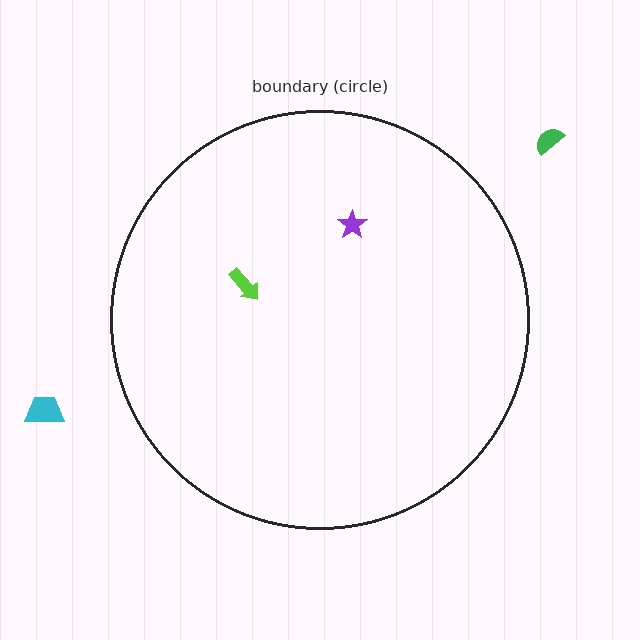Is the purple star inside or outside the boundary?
Inside.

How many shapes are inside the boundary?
2 inside, 2 outside.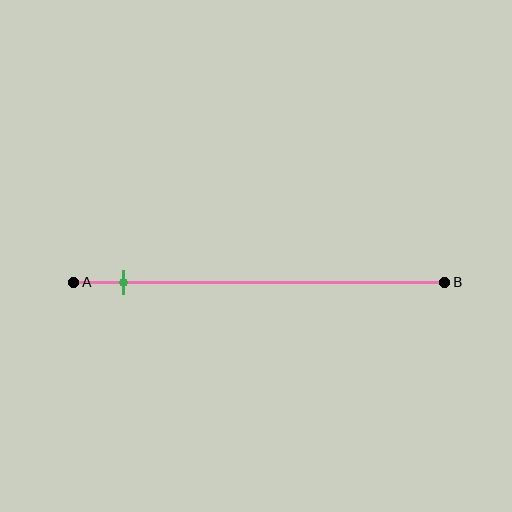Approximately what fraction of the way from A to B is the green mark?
The green mark is approximately 15% of the way from A to B.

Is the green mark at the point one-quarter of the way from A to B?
No, the mark is at about 15% from A, not at the 25% one-quarter point.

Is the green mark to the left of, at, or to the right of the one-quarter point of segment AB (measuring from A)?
The green mark is to the left of the one-quarter point of segment AB.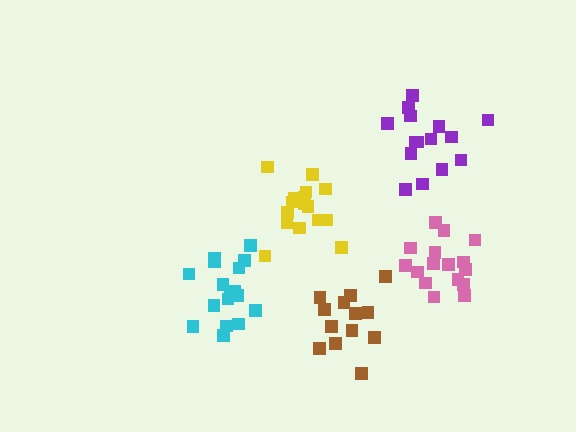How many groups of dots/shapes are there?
There are 5 groups.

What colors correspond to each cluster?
The clusters are colored: yellow, purple, cyan, brown, pink.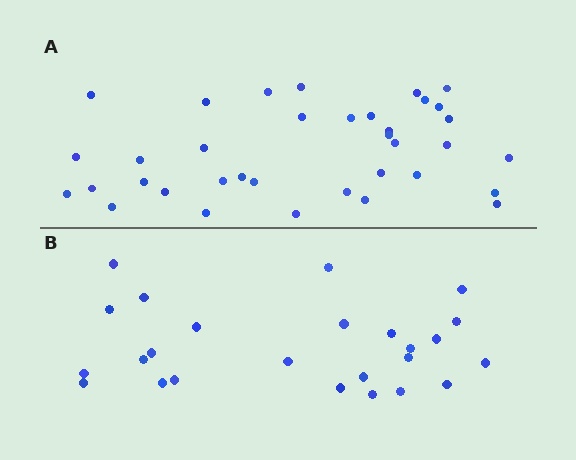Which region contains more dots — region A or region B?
Region A (the top region) has more dots.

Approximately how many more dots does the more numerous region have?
Region A has roughly 12 or so more dots than region B.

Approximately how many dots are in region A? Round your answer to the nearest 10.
About 40 dots. (The exact count is 36, which rounds to 40.)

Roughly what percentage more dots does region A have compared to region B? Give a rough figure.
About 45% more.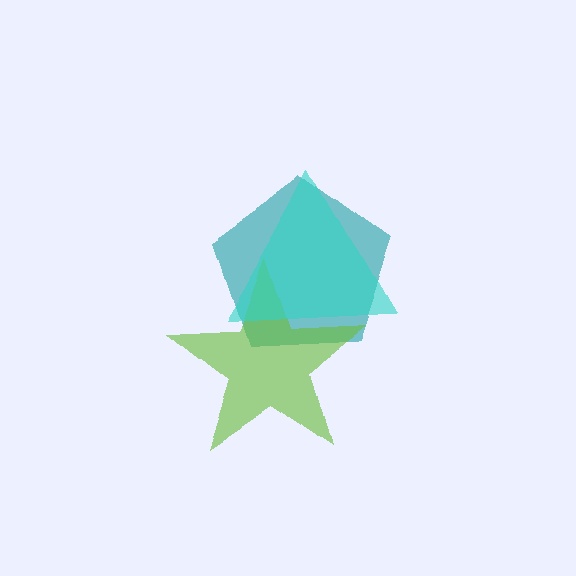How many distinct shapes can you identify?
There are 3 distinct shapes: a teal pentagon, a lime star, a cyan triangle.